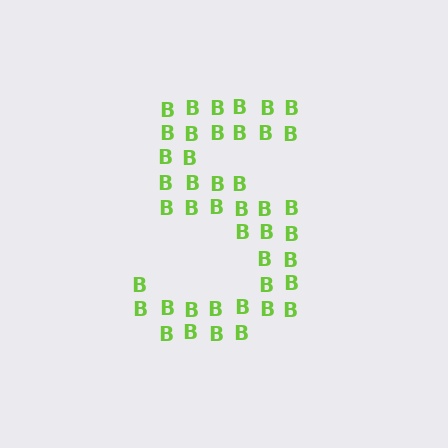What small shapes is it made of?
It is made of small letter B's.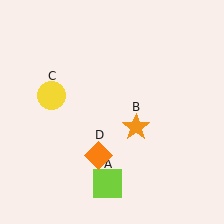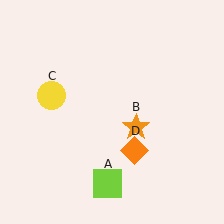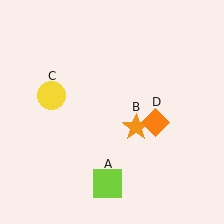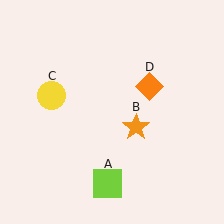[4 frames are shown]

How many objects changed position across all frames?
1 object changed position: orange diamond (object D).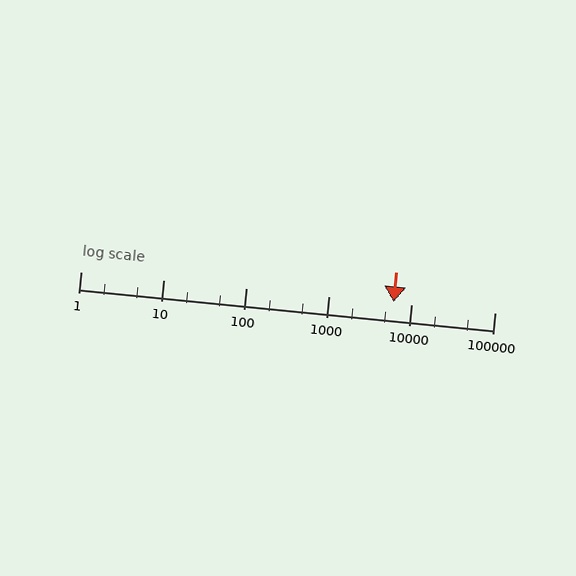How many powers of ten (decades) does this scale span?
The scale spans 5 decades, from 1 to 100000.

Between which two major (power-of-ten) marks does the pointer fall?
The pointer is between 1000 and 10000.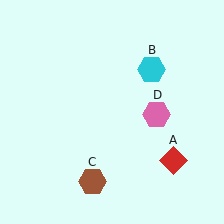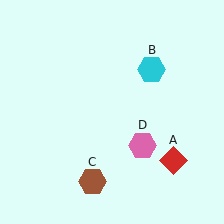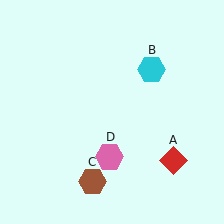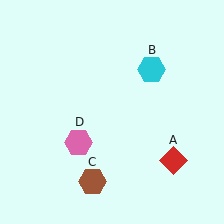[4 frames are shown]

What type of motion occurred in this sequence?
The pink hexagon (object D) rotated clockwise around the center of the scene.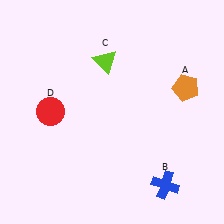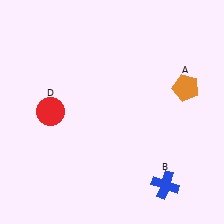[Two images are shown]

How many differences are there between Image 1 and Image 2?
There is 1 difference between the two images.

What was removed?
The lime triangle (C) was removed in Image 2.